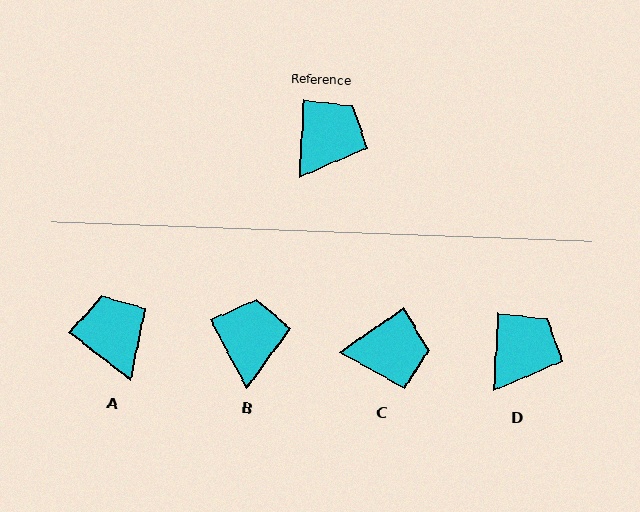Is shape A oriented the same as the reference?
No, it is off by about 55 degrees.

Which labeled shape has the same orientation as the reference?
D.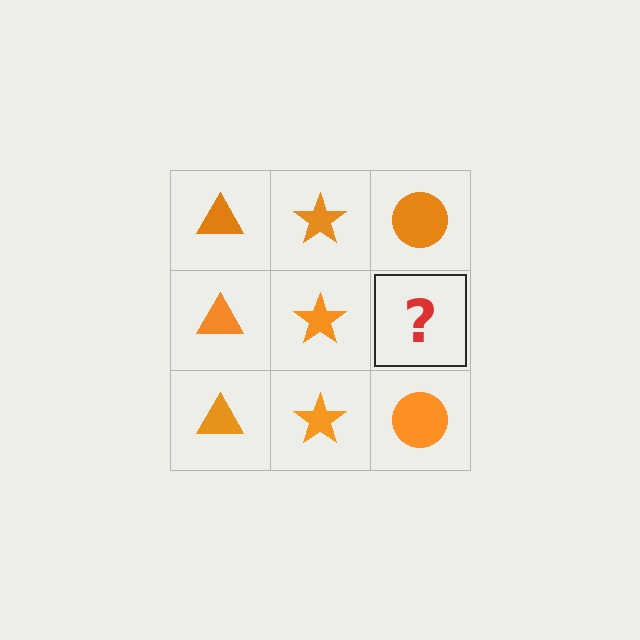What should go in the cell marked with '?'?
The missing cell should contain an orange circle.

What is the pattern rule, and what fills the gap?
The rule is that each column has a consistent shape. The gap should be filled with an orange circle.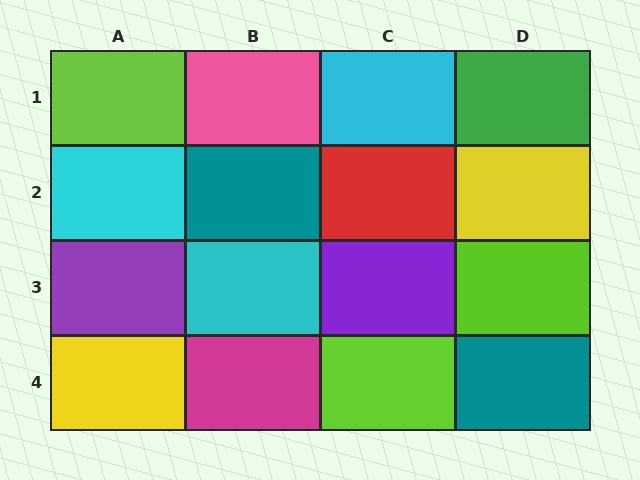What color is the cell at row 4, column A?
Yellow.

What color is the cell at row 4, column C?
Lime.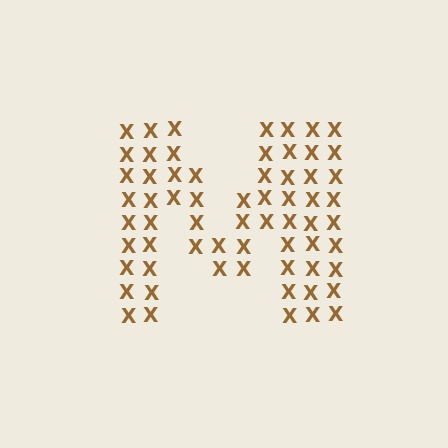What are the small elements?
The small elements are letter X's.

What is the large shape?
The large shape is the letter M.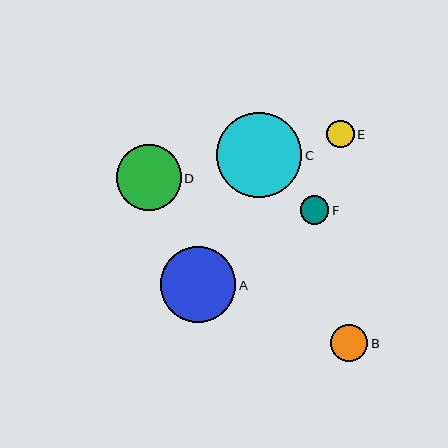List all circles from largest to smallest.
From largest to smallest: C, A, D, B, F, E.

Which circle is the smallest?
Circle E is the smallest with a size of approximately 28 pixels.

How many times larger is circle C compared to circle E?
Circle C is approximately 3.0 times the size of circle E.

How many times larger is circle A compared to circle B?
Circle A is approximately 2.1 times the size of circle B.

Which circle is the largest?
Circle C is the largest with a size of approximately 85 pixels.